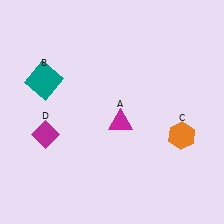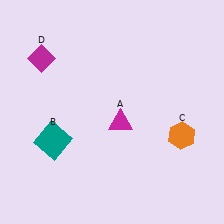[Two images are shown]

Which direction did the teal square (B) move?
The teal square (B) moved down.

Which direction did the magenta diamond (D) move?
The magenta diamond (D) moved up.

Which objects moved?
The objects that moved are: the teal square (B), the magenta diamond (D).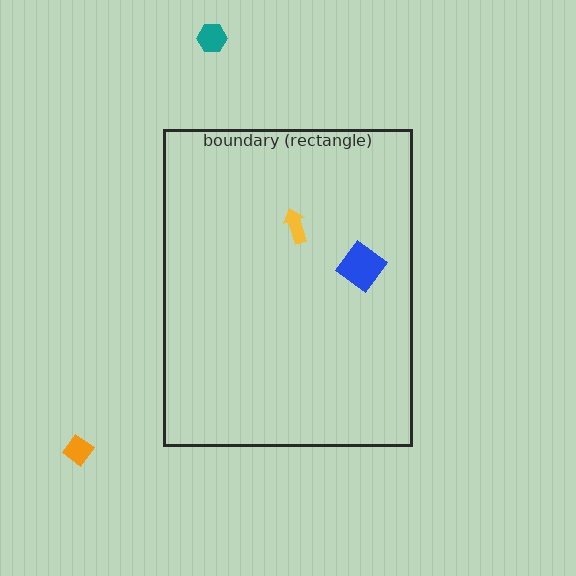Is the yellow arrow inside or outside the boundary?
Inside.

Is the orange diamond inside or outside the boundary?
Outside.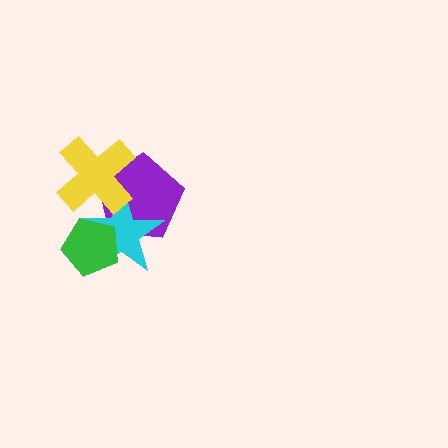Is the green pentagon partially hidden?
No, no other shape covers it.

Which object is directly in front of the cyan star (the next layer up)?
The green pentagon is directly in front of the cyan star.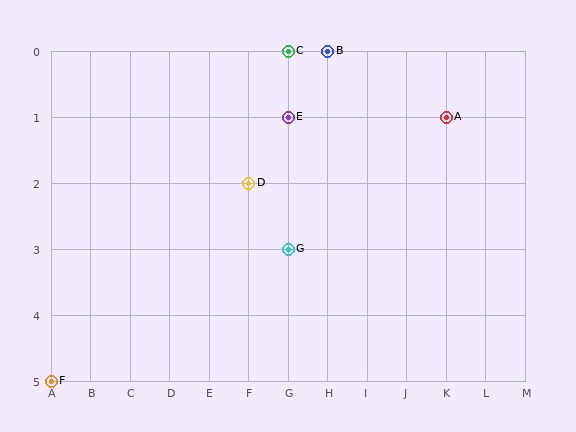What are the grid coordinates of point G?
Point G is at grid coordinates (G, 3).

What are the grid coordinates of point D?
Point D is at grid coordinates (F, 2).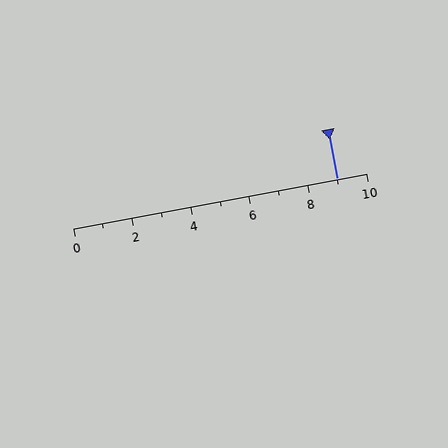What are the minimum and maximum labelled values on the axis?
The axis runs from 0 to 10.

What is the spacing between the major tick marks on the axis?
The major ticks are spaced 2 apart.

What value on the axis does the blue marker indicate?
The marker indicates approximately 9.